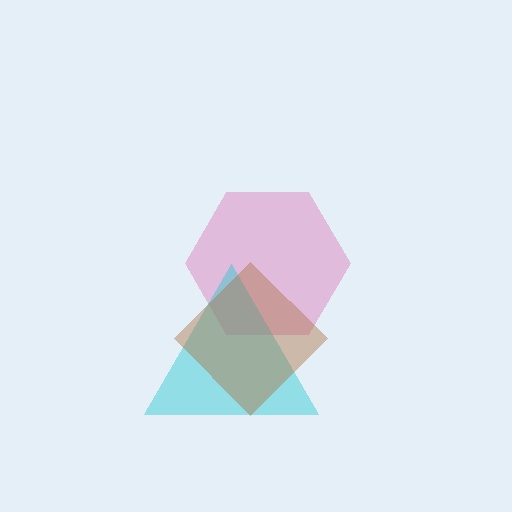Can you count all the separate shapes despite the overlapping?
Yes, there are 3 separate shapes.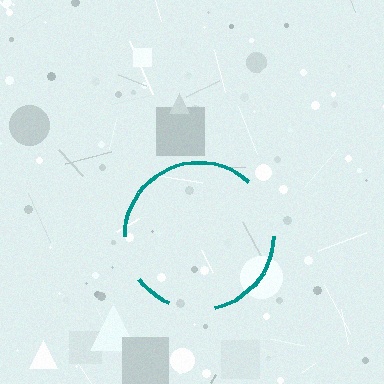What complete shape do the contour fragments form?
The contour fragments form a circle.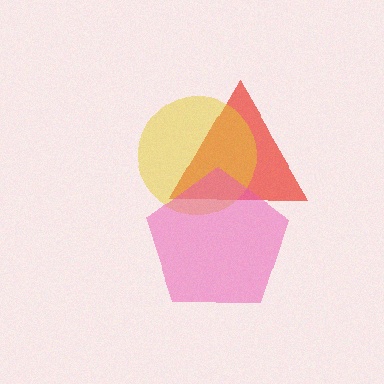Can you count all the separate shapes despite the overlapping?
Yes, there are 3 separate shapes.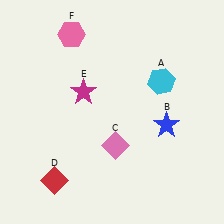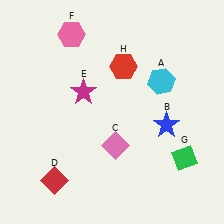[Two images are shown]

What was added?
A green diamond (G), a red hexagon (H) were added in Image 2.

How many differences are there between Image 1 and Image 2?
There are 2 differences between the two images.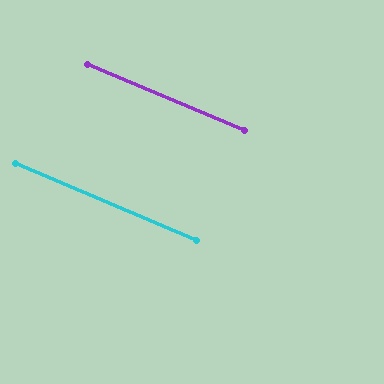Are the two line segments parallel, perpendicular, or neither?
Parallel — their directions differ by only 0.3°.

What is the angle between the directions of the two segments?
Approximately 0 degrees.